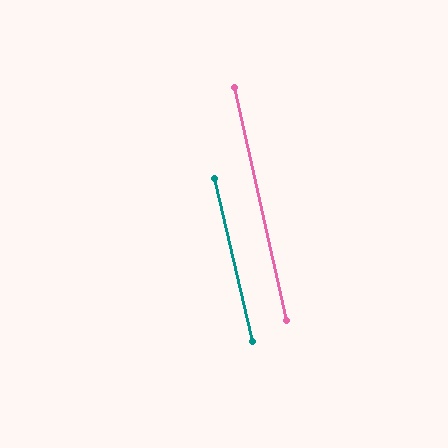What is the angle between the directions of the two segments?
Approximately 1 degree.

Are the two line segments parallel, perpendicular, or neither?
Parallel — their directions differ by only 0.6°.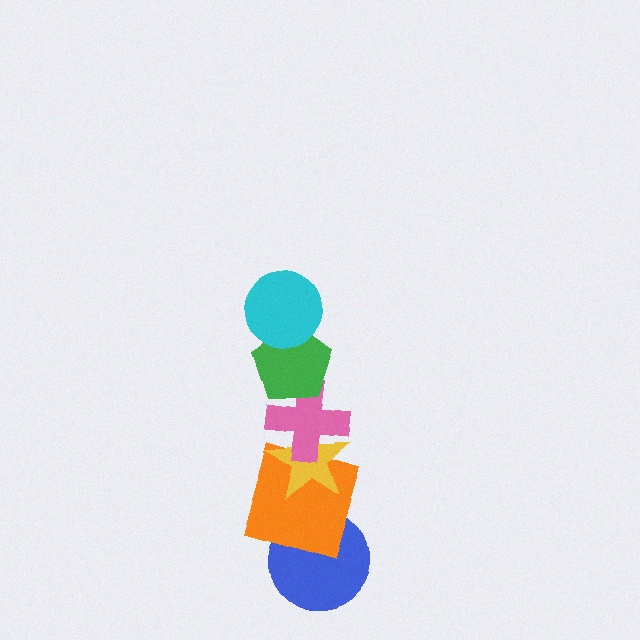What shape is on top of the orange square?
The yellow star is on top of the orange square.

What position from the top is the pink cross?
The pink cross is 3rd from the top.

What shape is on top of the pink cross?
The green pentagon is on top of the pink cross.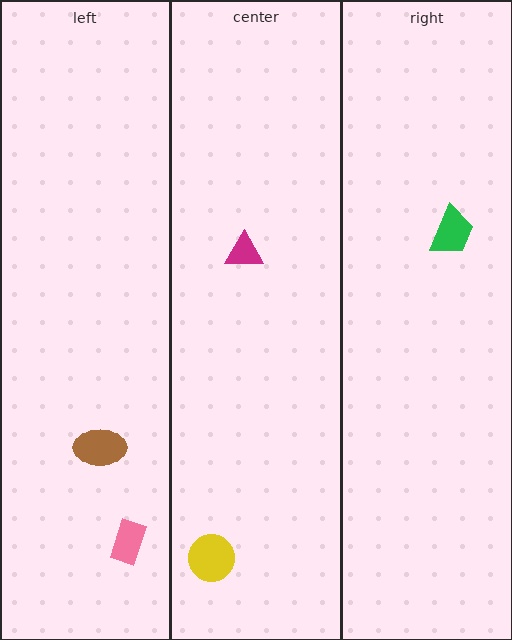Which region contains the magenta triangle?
The center region.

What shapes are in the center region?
The yellow circle, the magenta triangle.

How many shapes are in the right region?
1.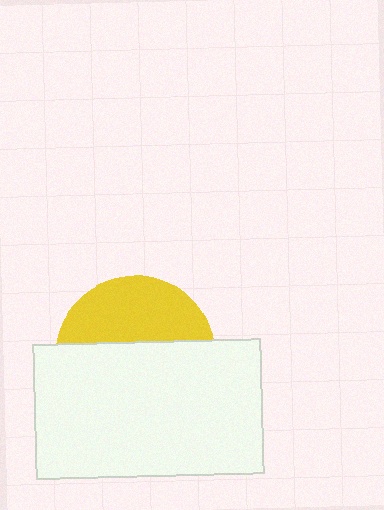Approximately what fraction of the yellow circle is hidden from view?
Roughly 61% of the yellow circle is hidden behind the white rectangle.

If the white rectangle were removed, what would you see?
You would see the complete yellow circle.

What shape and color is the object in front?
The object in front is a white rectangle.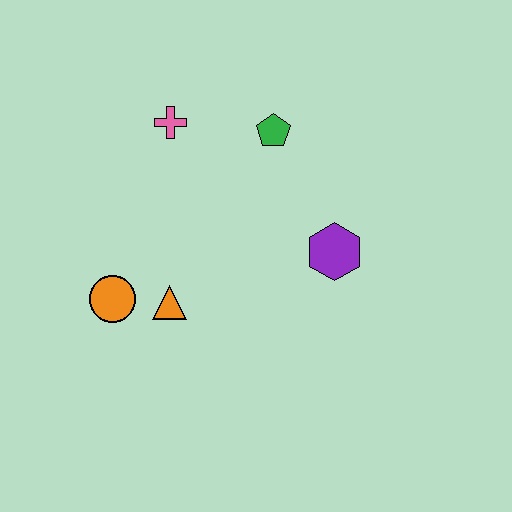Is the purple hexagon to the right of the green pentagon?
Yes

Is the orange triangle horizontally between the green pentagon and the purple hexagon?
No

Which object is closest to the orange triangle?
The orange circle is closest to the orange triangle.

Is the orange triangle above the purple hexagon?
No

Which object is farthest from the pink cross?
The purple hexagon is farthest from the pink cross.